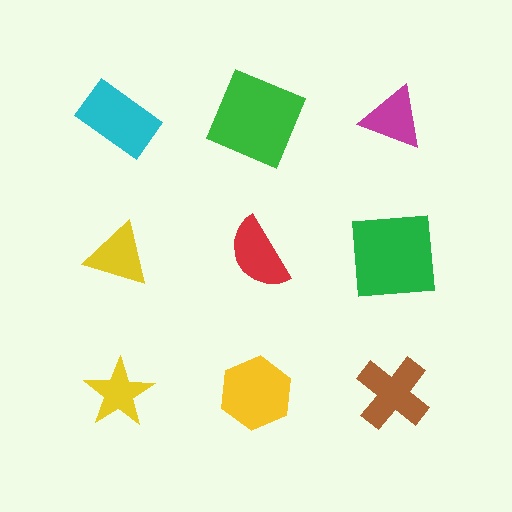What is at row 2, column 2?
A red semicircle.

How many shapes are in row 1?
3 shapes.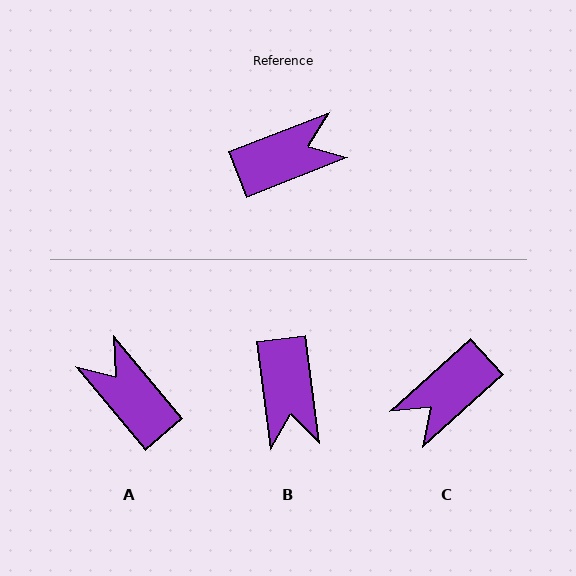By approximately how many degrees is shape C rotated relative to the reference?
Approximately 159 degrees clockwise.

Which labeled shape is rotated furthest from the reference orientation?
C, about 159 degrees away.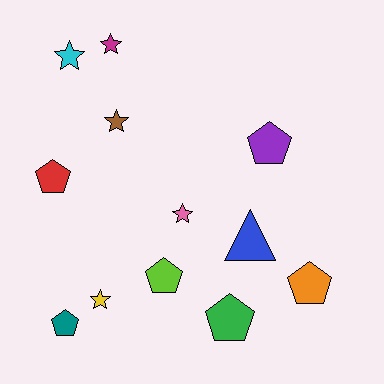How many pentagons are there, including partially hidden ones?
There are 6 pentagons.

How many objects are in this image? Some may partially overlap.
There are 12 objects.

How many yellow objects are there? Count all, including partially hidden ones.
There is 1 yellow object.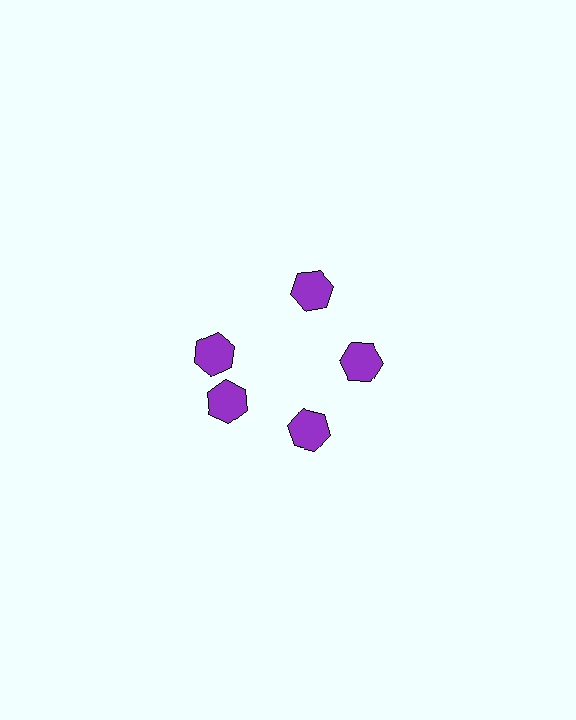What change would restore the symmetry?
The symmetry would be restored by rotating it back into even spacing with its neighbors so that all 5 hexagons sit at equal angles and equal distance from the center.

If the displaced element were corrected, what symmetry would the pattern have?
It would have 5-fold rotational symmetry — the pattern would map onto itself every 72 degrees.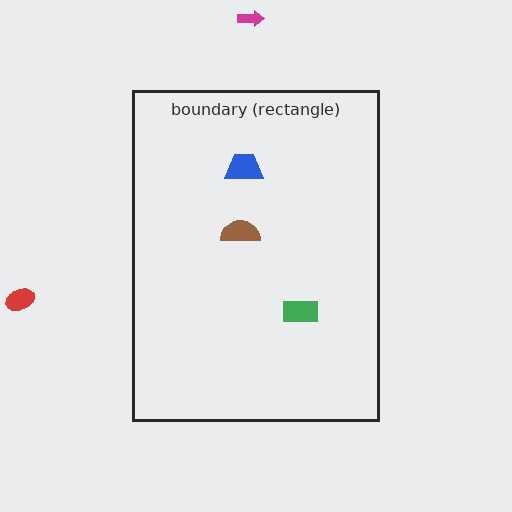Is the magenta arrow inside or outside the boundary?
Outside.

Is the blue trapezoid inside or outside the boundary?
Inside.